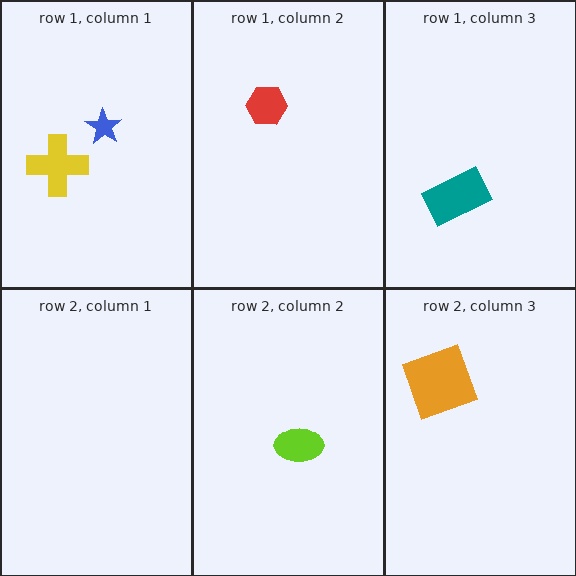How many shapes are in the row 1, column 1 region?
2.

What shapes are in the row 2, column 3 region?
The orange square.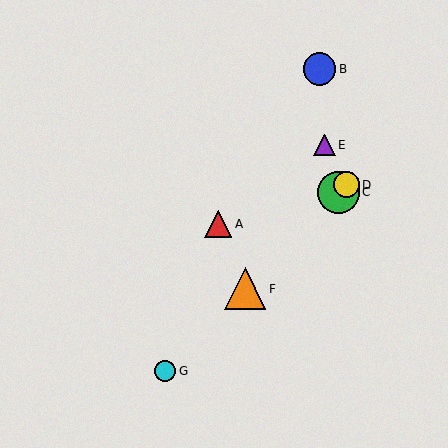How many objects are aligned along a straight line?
4 objects (C, D, F, G) are aligned along a straight line.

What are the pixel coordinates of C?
Object C is at (339, 192).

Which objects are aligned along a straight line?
Objects C, D, F, G are aligned along a straight line.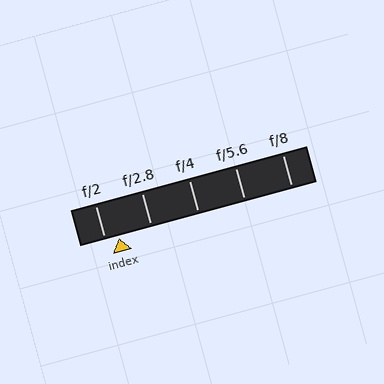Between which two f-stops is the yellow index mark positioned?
The index mark is between f/2 and f/2.8.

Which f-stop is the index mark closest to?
The index mark is closest to f/2.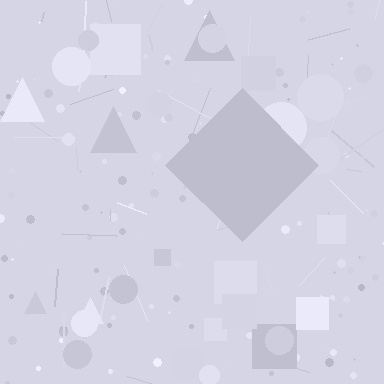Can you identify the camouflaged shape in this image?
The camouflaged shape is a diamond.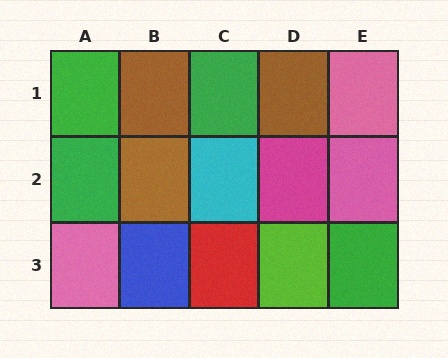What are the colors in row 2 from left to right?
Green, brown, cyan, magenta, pink.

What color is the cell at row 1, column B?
Brown.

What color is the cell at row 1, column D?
Brown.